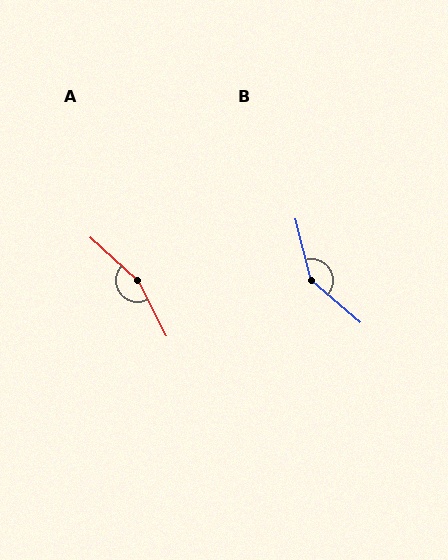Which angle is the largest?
A, at approximately 160 degrees.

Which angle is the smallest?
B, at approximately 144 degrees.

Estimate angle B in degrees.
Approximately 144 degrees.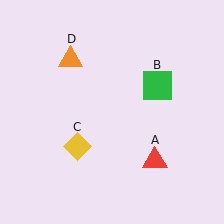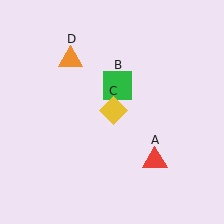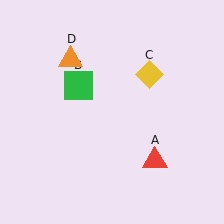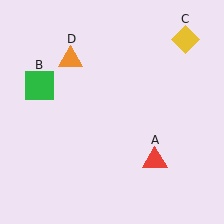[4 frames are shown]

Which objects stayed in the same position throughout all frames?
Red triangle (object A) and orange triangle (object D) remained stationary.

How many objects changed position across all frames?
2 objects changed position: green square (object B), yellow diamond (object C).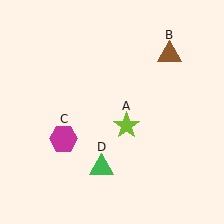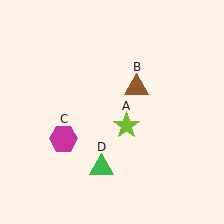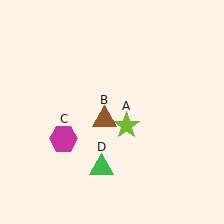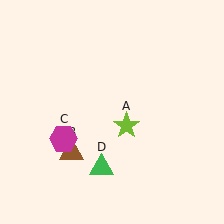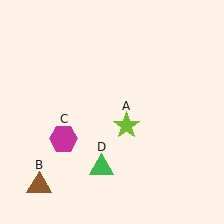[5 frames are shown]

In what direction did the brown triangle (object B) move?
The brown triangle (object B) moved down and to the left.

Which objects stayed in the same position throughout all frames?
Lime star (object A) and magenta hexagon (object C) and green triangle (object D) remained stationary.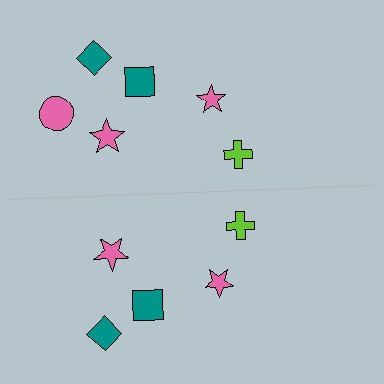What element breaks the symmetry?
A pink circle is missing from the bottom side.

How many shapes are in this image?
There are 11 shapes in this image.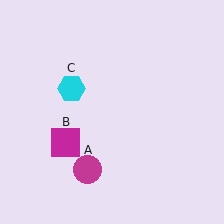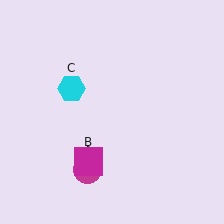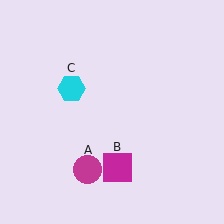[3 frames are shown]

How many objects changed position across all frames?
1 object changed position: magenta square (object B).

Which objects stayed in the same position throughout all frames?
Magenta circle (object A) and cyan hexagon (object C) remained stationary.